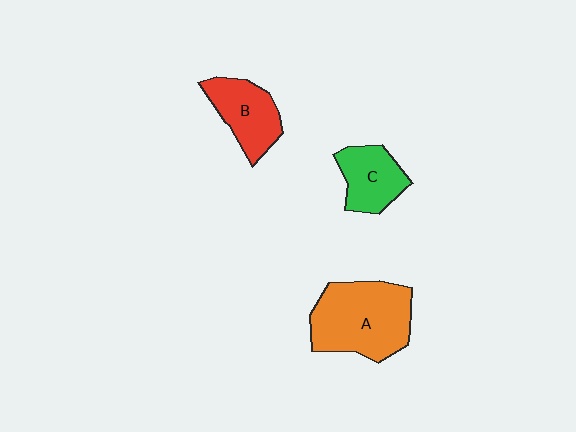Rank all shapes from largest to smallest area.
From largest to smallest: A (orange), B (red), C (green).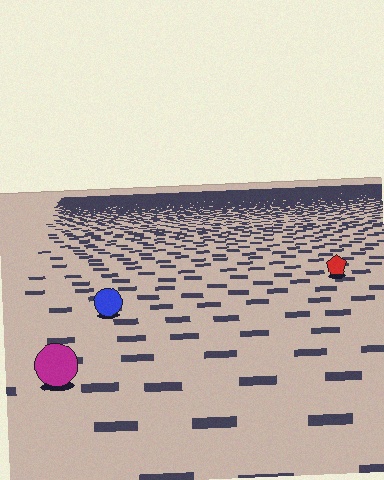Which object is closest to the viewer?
The magenta circle is closest. The texture marks near it are larger and more spread out.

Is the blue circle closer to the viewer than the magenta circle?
No. The magenta circle is closer — you can tell from the texture gradient: the ground texture is coarser near it.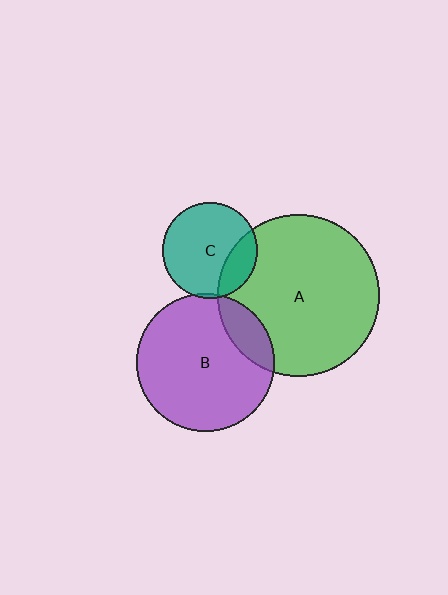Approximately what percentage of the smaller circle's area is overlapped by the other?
Approximately 20%.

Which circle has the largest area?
Circle A (green).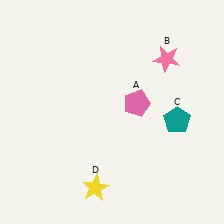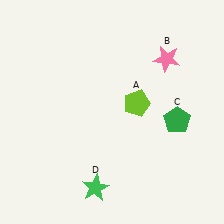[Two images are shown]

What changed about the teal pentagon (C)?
In Image 1, C is teal. In Image 2, it changed to green.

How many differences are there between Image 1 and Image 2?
There are 3 differences between the two images.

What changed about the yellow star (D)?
In Image 1, D is yellow. In Image 2, it changed to green.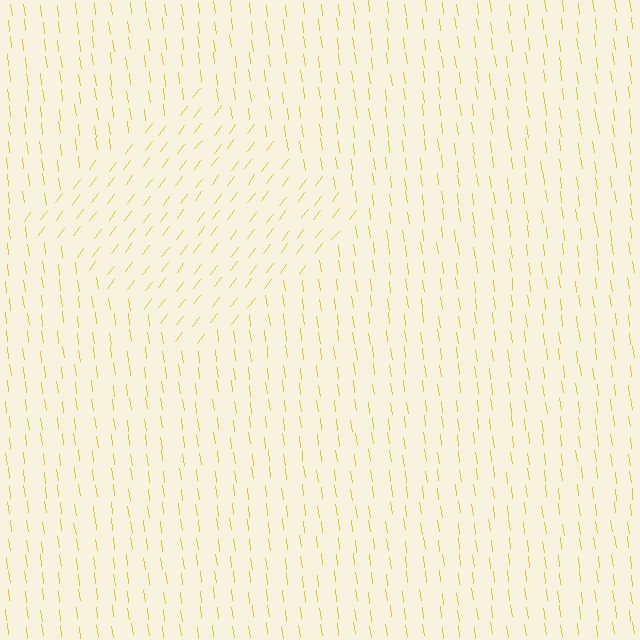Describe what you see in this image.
The image is filled with small yellow line segments. A diamond region in the image has lines oriented differently from the surrounding lines, creating a visible texture boundary.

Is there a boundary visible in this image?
Yes, there is a texture boundary formed by a change in line orientation.